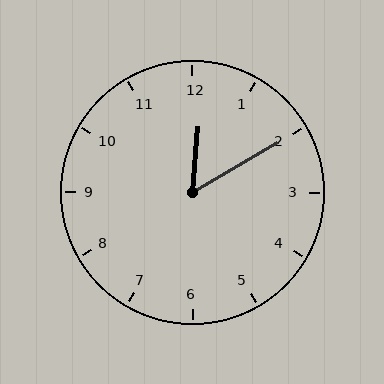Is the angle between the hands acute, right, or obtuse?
It is acute.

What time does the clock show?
12:10.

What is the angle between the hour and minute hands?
Approximately 55 degrees.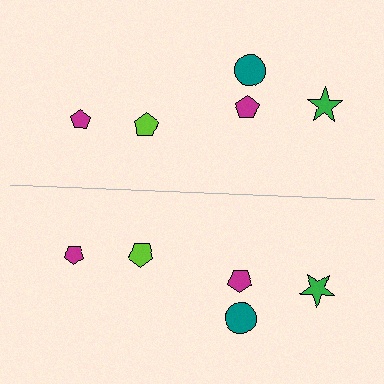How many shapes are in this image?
There are 10 shapes in this image.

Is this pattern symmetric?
Yes, this pattern has bilateral (reflection) symmetry.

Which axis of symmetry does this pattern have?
The pattern has a horizontal axis of symmetry running through the center of the image.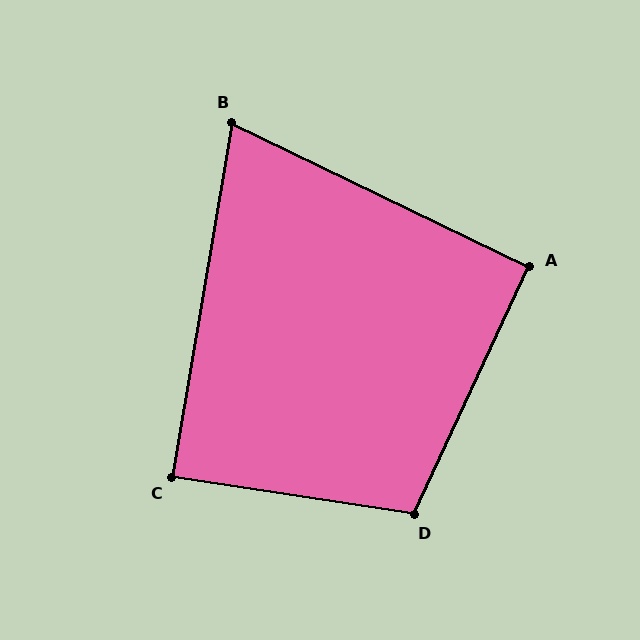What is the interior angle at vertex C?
Approximately 89 degrees (approximately right).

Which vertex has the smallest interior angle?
B, at approximately 74 degrees.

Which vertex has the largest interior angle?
D, at approximately 106 degrees.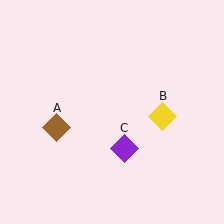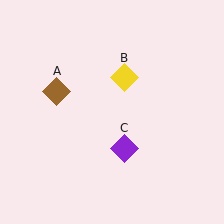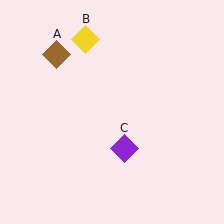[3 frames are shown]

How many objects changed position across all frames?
2 objects changed position: brown diamond (object A), yellow diamond (object B).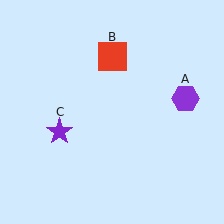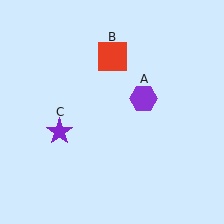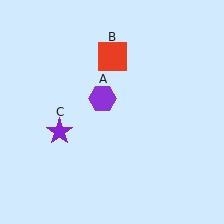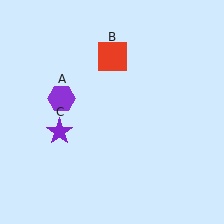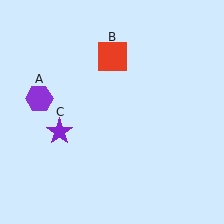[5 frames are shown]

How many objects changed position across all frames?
1 object changed position: purple hexagon (object A).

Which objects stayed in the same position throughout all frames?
Red square (object B) and purple star (object C) remained stationary.